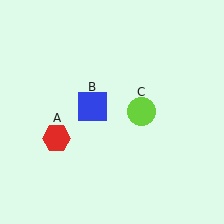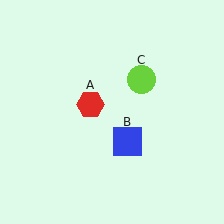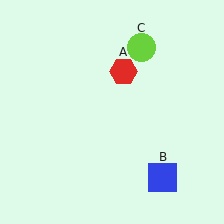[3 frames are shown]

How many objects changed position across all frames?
3 objects changed position: red hexagon (object A), blue square (object B), lime circle (object C).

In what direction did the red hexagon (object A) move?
The red hexagon (object A) moved up and to the right.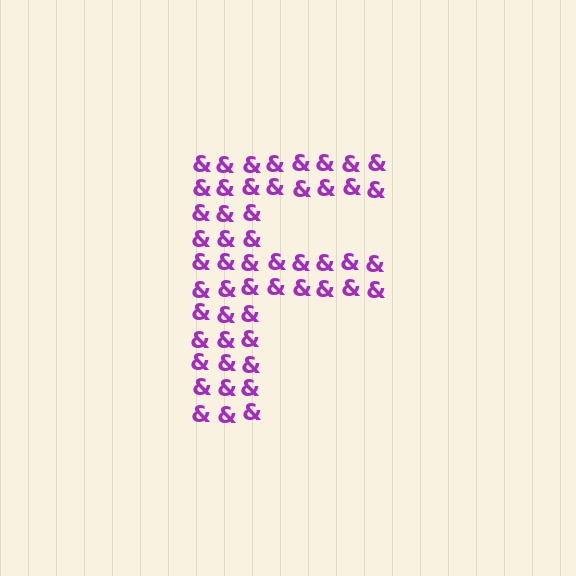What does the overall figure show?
The overall figure shows the letter F.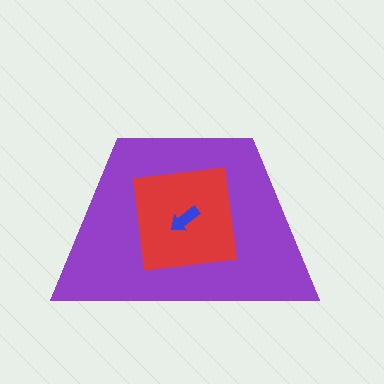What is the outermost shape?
The purple trapezoid.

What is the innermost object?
The blue arrow.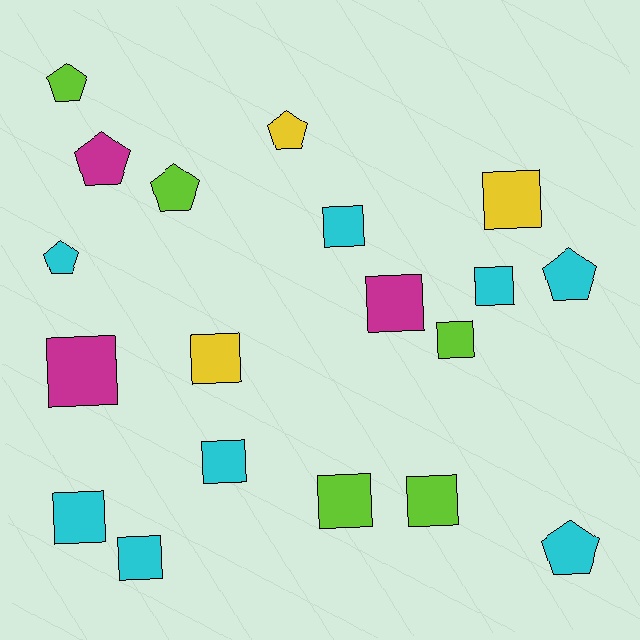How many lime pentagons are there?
There are 2 lime pentagons.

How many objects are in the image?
There are 19 objects.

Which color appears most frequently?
Cyan, with 8 objects.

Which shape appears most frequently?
Square, with 12 objects.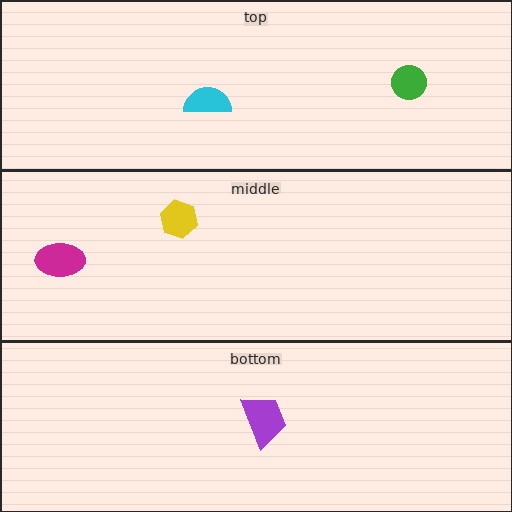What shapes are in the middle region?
The yellow hexagon, the magenta ellipse.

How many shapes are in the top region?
2.